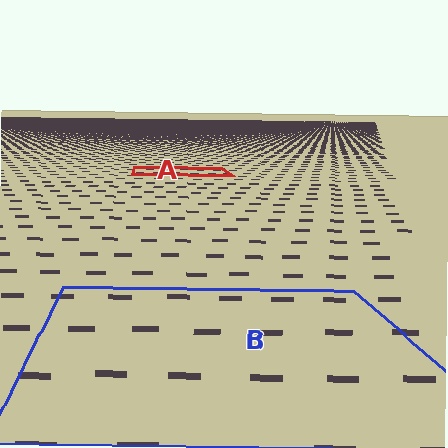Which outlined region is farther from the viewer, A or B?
Region A is farther from the viewer — the texture elements inside it appear smaller and more densely packed.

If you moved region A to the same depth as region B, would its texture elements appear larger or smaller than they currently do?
They would appear larger. At a closer depth, the same texture elements are projected at a bigger on-screen size.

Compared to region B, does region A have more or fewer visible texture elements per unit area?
Region A has more texture elements per unit area — they are packed more densely because it is farther away.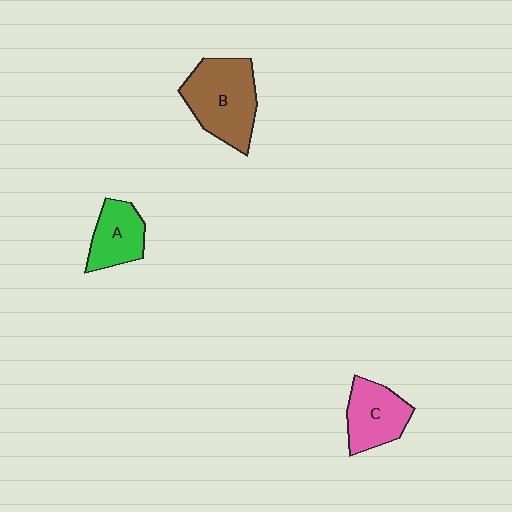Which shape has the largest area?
Shape B (brown).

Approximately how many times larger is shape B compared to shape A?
Approximately 1.7 times.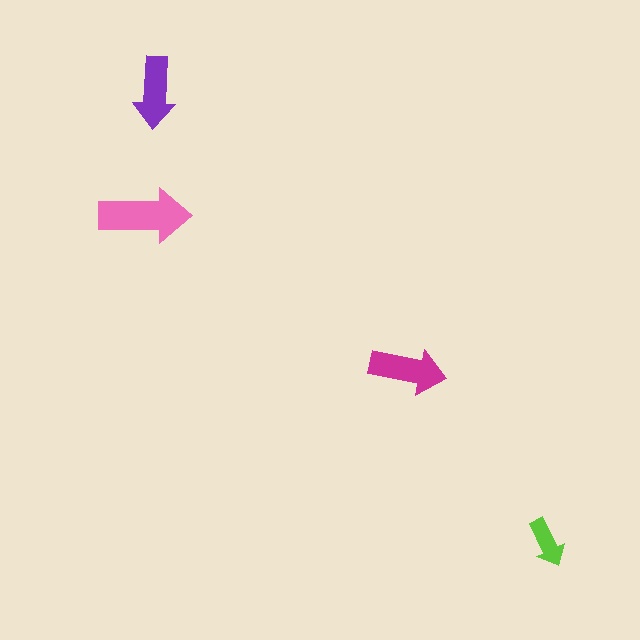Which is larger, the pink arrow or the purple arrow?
The pink one.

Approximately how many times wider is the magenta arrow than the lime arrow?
About 1.5 times wider.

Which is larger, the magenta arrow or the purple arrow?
The magenta one.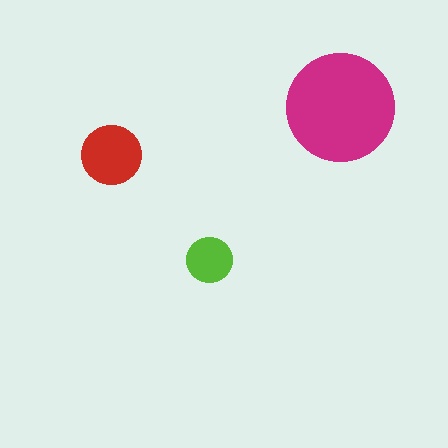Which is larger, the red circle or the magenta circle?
The magenta one.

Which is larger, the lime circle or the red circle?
The red one.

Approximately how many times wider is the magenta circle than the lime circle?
About 2.5 times wider.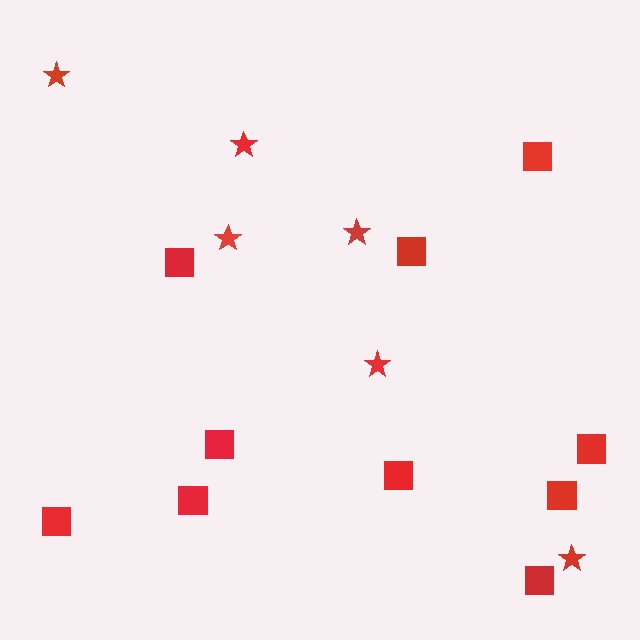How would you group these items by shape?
There are 2 groups: one group of squares (10) and one group of stars (6).